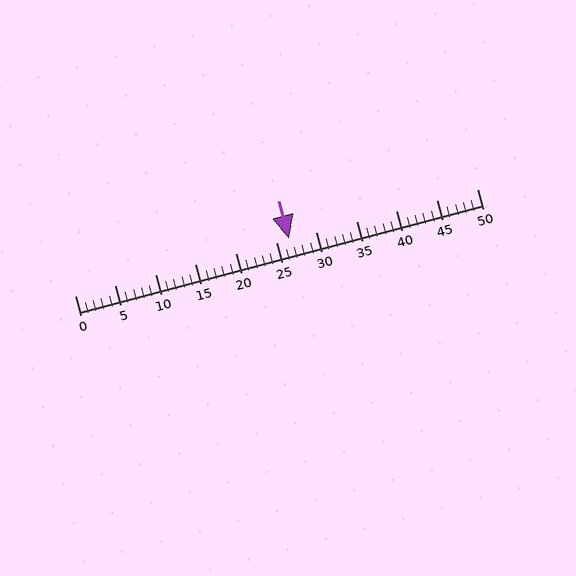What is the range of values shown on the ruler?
The ruler shows values from 0 to 50.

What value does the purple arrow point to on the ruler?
The purple arrow points to approximately 27.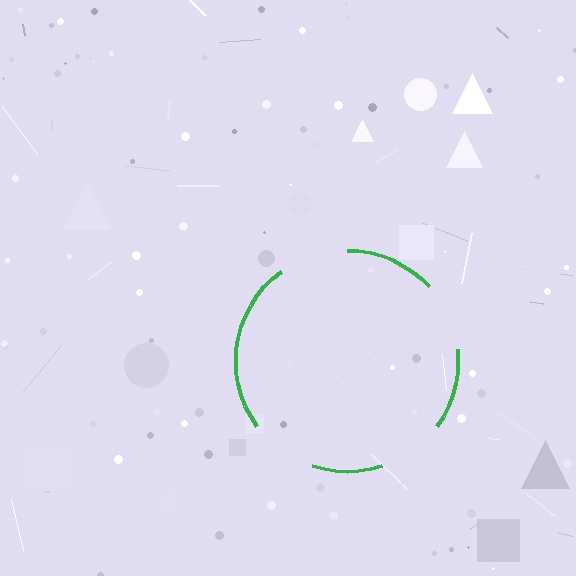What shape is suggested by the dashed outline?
The dashed outline suggests a circle.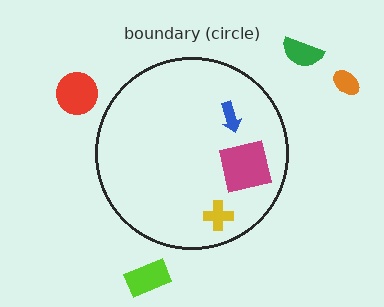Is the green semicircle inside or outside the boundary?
Outside.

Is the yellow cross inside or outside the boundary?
Inside.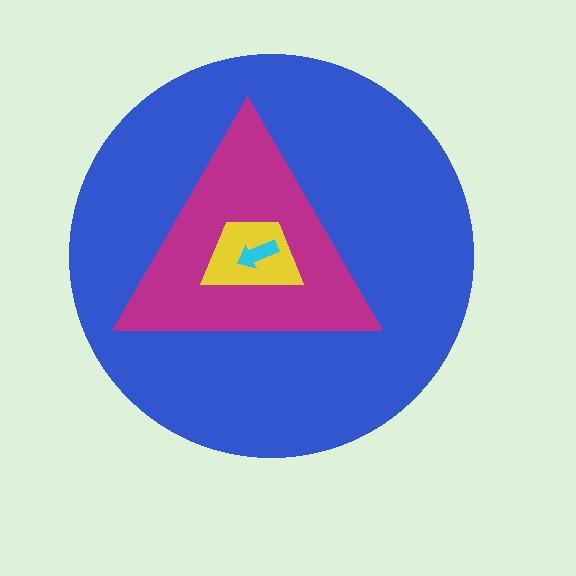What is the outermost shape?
The blue circle.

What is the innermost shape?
The cyan arrow.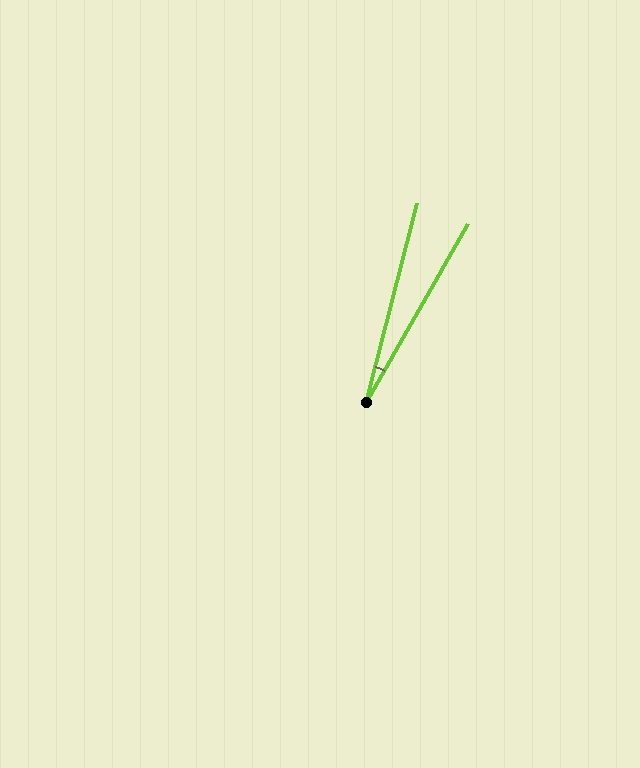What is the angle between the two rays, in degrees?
Approximately 15 degrees.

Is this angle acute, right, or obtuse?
It is acute.